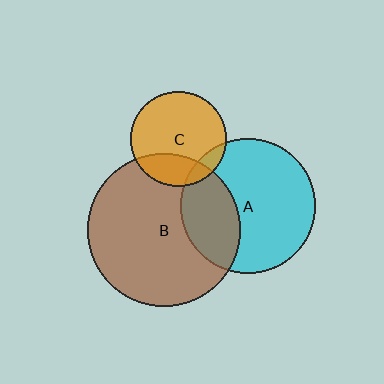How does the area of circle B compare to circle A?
Approximately 1.3 times.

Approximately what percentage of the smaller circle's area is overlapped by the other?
Approximately 10%.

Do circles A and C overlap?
Yes.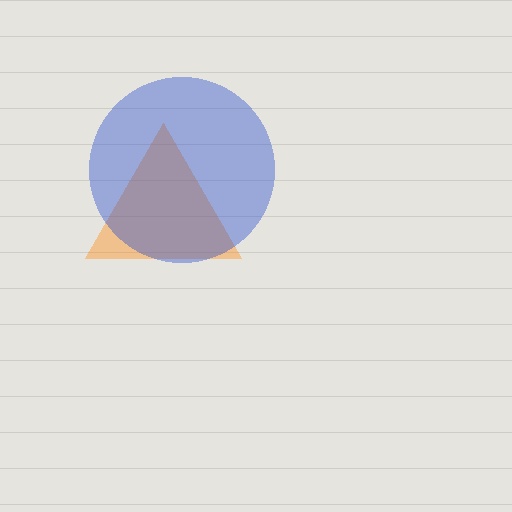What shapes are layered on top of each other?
The layered shapes are: an orange triangle, a blue circle.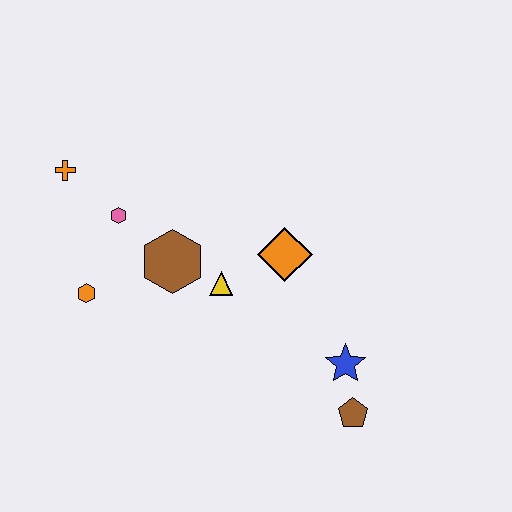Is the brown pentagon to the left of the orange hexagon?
No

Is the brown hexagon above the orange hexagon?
Yes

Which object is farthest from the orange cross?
The brown pentagon is farthest from the orange cross.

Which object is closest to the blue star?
The brown pentagon is closest to the blue star.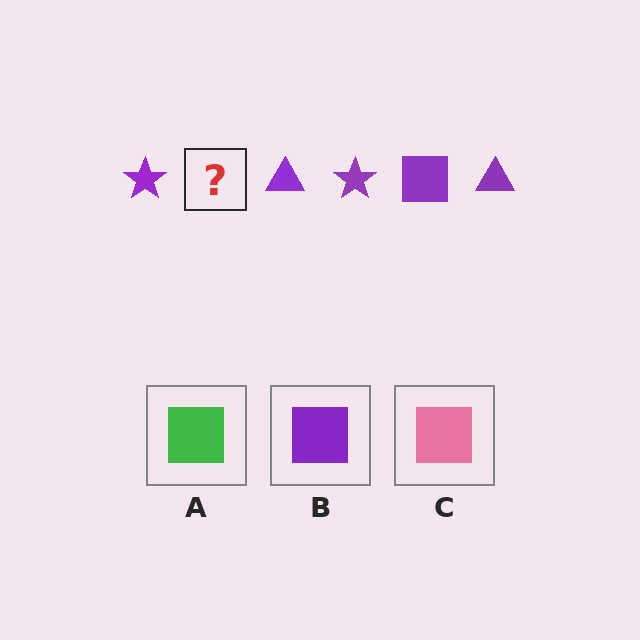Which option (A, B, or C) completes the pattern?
B.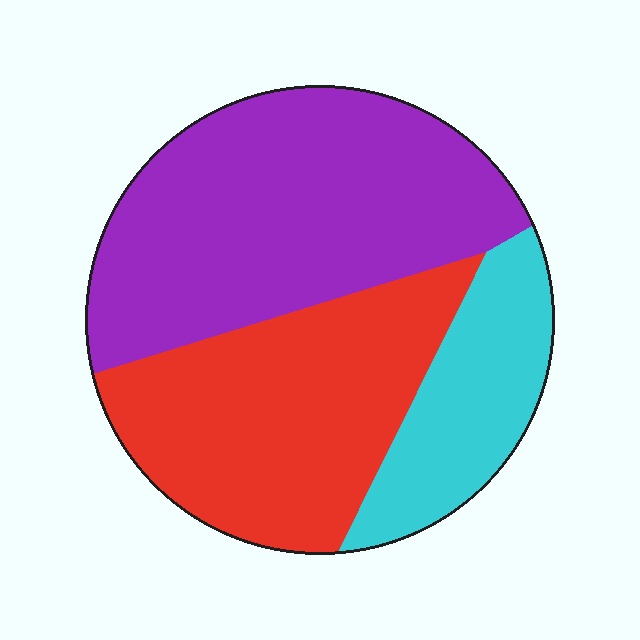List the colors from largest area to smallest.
From largest to smallest: purple, red, cyan.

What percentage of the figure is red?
Red covers about 35% of the figure.